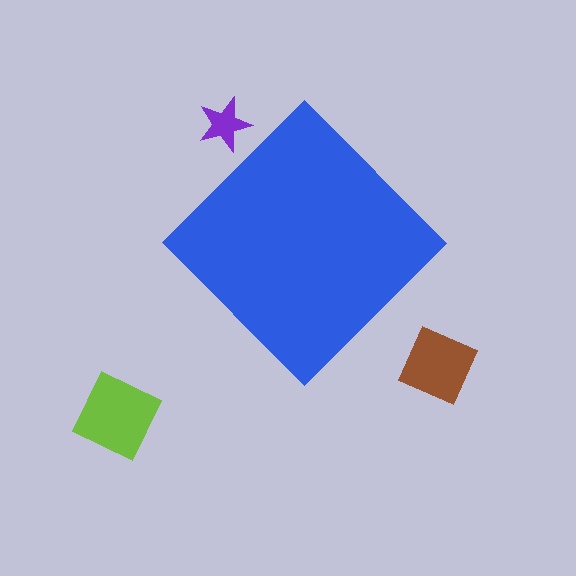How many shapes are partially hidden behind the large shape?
0 shapes are partially hidden.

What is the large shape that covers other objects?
A blue diamond.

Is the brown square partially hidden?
No, the brown square is fully visible.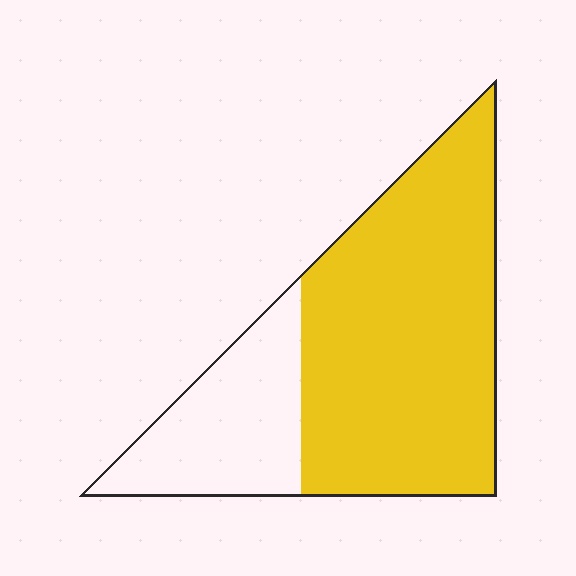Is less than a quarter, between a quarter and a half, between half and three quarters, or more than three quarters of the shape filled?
Between half and three quarters.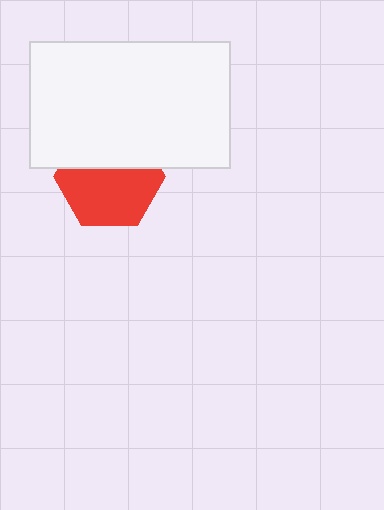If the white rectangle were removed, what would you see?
You would see the complete red hexagon.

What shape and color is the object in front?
The object in front is a white rectangle.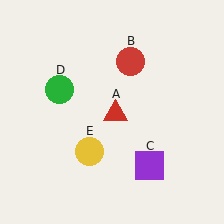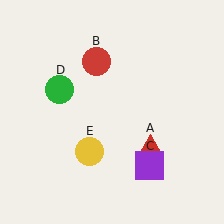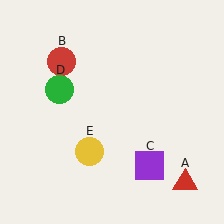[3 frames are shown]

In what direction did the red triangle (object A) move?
The red triangle (object A) moved down and to the right.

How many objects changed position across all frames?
2 objects changed position: red triangle (object A), red circle (object B).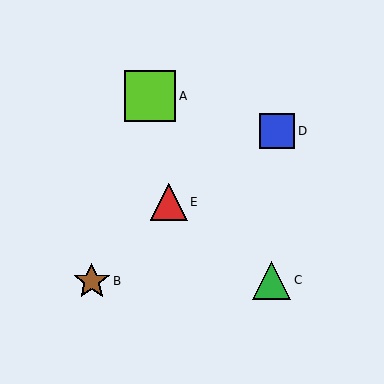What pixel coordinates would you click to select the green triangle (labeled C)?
Click at (271, 280) to select the green triangle C.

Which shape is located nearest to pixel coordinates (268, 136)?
The blue square (labeled D) at (277, 131) is nearest to that location.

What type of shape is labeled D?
Shape D is a blue square.